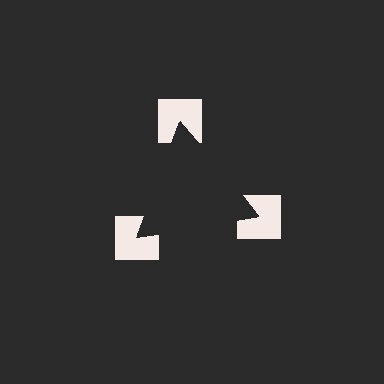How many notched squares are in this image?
There are 3 — one at each vertex of the illusory triangle.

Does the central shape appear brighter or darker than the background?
It typically appears slightly darker than the background, even though no actual brightness change is drawn.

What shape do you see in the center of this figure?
An illusory triangle — its edges are inferred from the aligned wedge cuts in the notched squares, not physically drawn.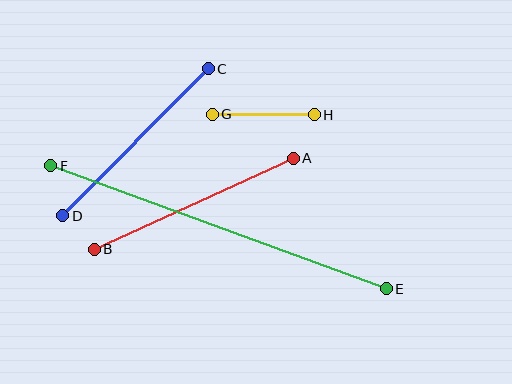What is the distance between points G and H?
The distance is approximately 102 pixels.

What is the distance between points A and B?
The distance is approximately 219 pixels.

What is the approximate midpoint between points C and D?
The midpoint is at approximately (136, 142) pixels.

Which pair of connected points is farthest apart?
Points E and F are farthest apart.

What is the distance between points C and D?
The distance is approximately 207 pixels.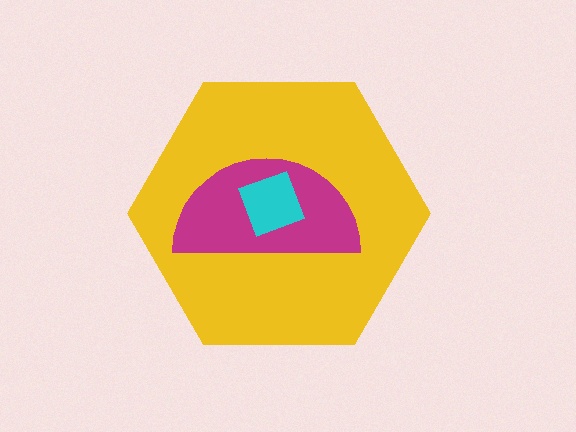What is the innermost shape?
The cyan square.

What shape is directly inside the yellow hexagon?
The magenta semicircle.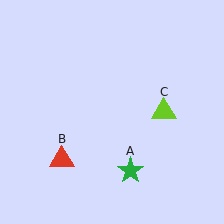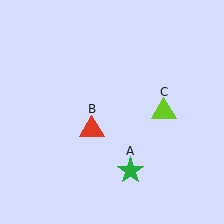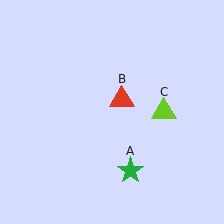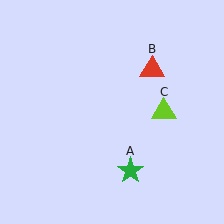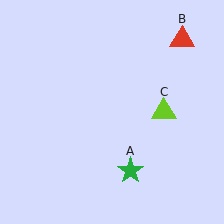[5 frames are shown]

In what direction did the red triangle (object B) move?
The red triangle (object B) moved up and to the right.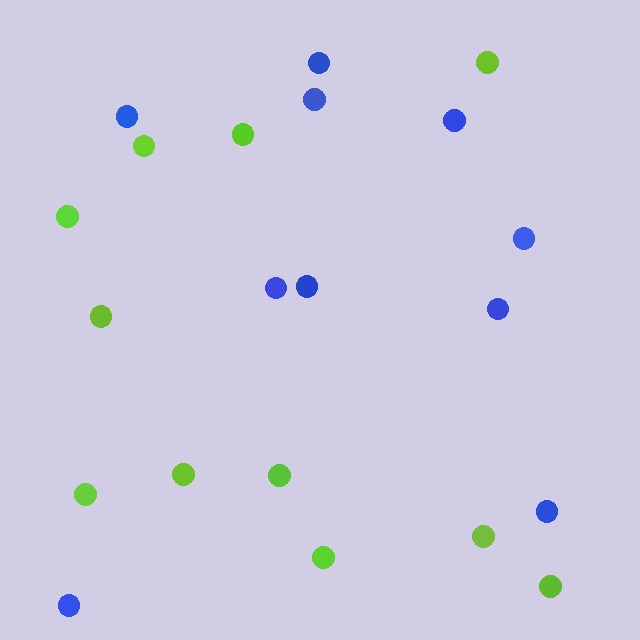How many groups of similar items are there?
There are 2 groups: one group of blue circles (10) and one group of lime circles (11).